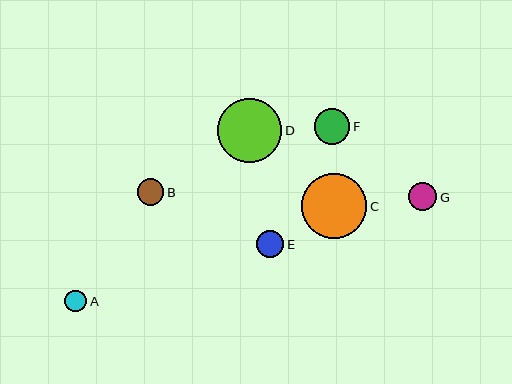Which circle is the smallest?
Circle A is the smallest with a size of approximately 22 pixels.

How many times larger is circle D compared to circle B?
Circle D is approximately 2.4 times the size of circle B.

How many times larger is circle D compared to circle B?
Circle D is approximately 2.4 times the size of circle B.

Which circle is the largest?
Circle C is the largest with a size of approximately 65 pixels.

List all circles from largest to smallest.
From largest to smallest: C, D, F, G, E, B, A.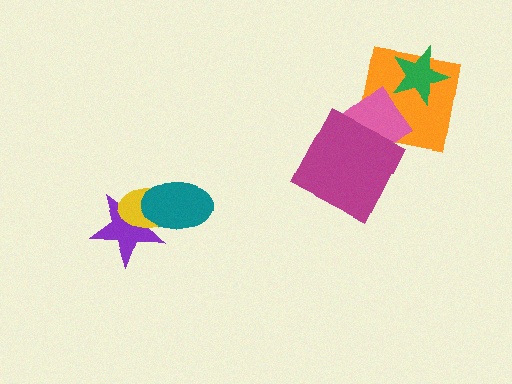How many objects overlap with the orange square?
2 objects overlap with the orange square.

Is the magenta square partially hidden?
No, no other shape covers it.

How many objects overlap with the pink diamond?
2 objects overlap with the pink diamond.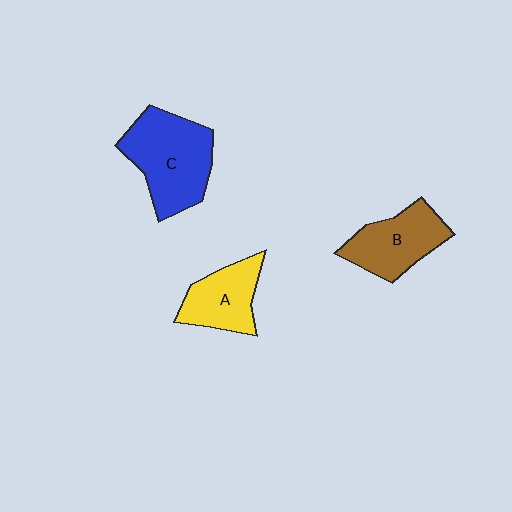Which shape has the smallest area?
Shape A (yellow).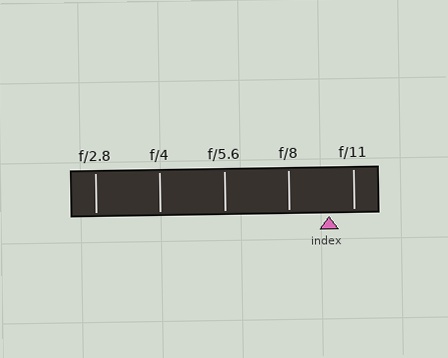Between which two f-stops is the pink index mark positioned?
The index mark is between f/8 and f/11.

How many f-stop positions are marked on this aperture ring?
There are 5 f-stop positions marked.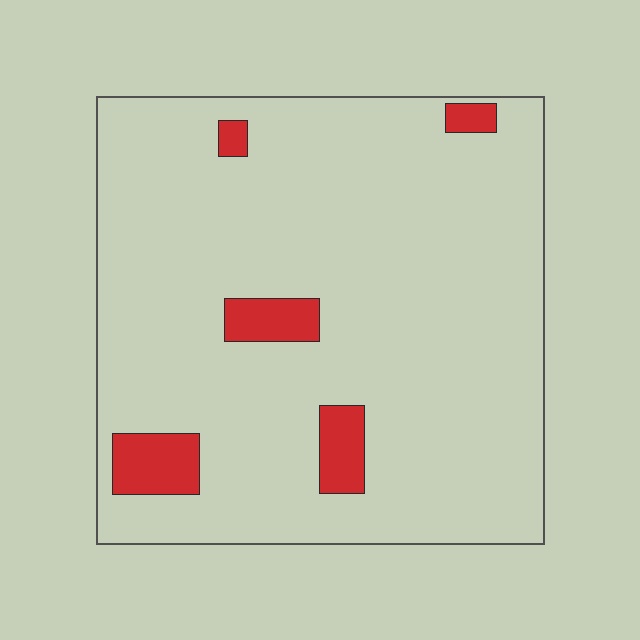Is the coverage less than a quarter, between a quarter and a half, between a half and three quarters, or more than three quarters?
Less than a quarter.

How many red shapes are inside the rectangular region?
5.